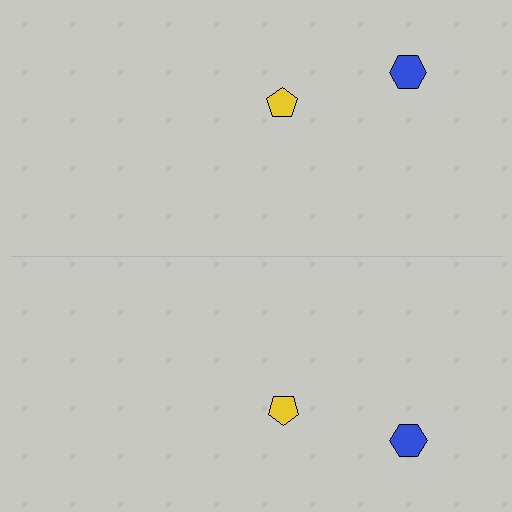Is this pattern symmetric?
Yes, this pattern has bilateral (reflection) symmetry.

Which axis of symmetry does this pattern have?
The pattern has a horizontal axis of symmetry running through the center of the image.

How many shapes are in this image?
There are 4 shapes in this image.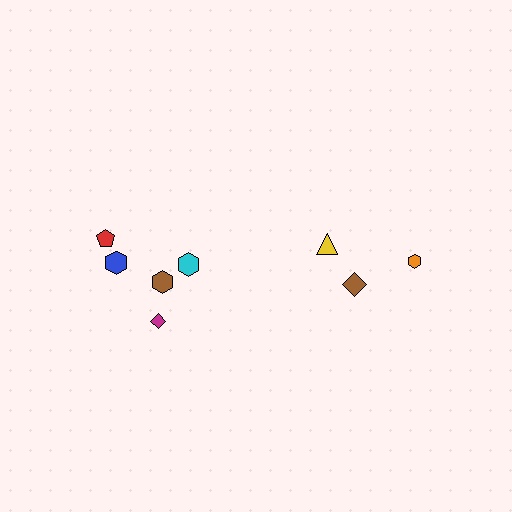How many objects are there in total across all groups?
There are 8 objects.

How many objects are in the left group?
There are 5 objects.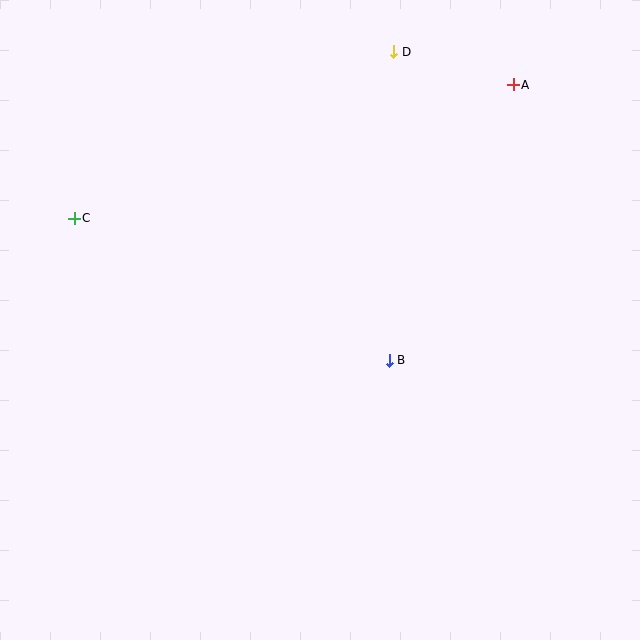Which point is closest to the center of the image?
Point B at (389, 360) is closest to the center.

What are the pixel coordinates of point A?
Point A is at (513, 85).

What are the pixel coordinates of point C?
Point C is at (74, 218).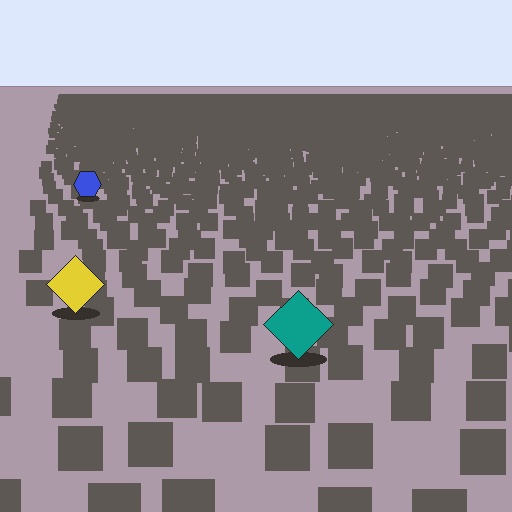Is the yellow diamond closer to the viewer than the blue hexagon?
Yes. The yellow diamond is closer — you can tell from the texture gradient: the ground texture is coarser near it.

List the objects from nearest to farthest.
From nearest to farthest: the teal diamond, the yellow diamond, the blue hexagon.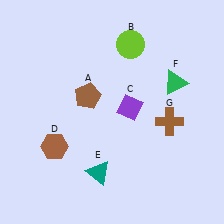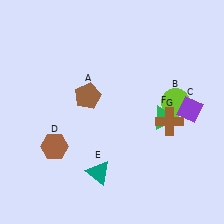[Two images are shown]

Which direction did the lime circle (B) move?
The lime circle (B) moved down.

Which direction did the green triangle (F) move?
The green triangle (F) moved down.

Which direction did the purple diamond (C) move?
The purple diamond (C) moved right.